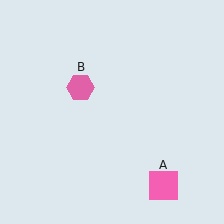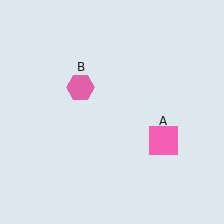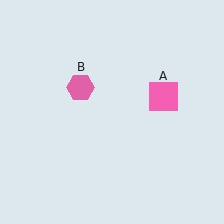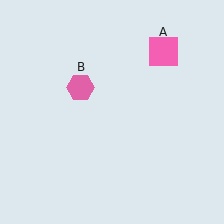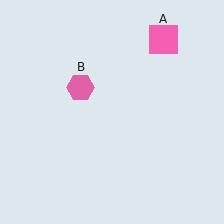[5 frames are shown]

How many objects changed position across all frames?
1 object changed position: pink square (object A).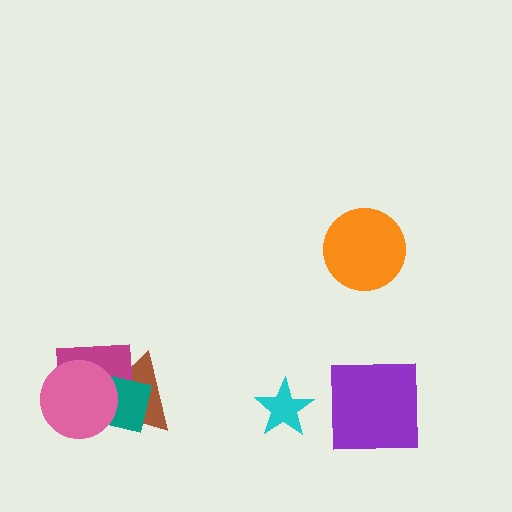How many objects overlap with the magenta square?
3 objects overlap with the magenta square.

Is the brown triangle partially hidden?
Yes, it is partially covered by another shape.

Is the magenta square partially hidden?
Yes, it is partially covered by another shape.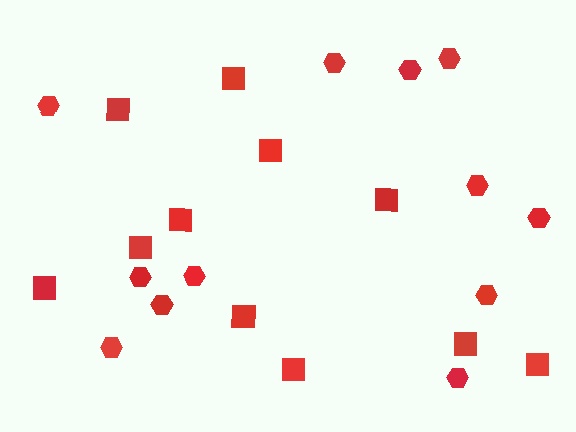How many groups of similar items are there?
There are 2 groups: one group of squares (11) and one group of hexagons (12).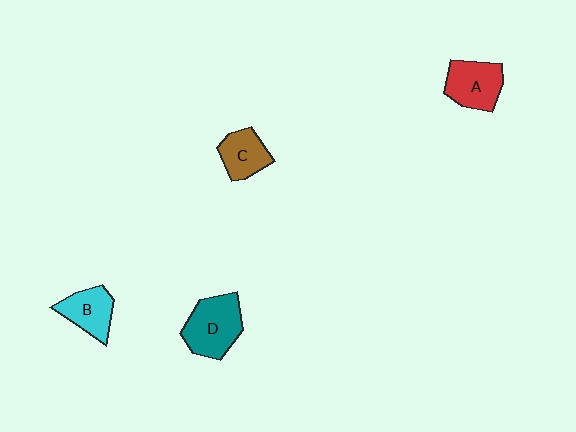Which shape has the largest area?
Shape D (teal).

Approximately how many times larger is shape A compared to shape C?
Approximately 1.3 times.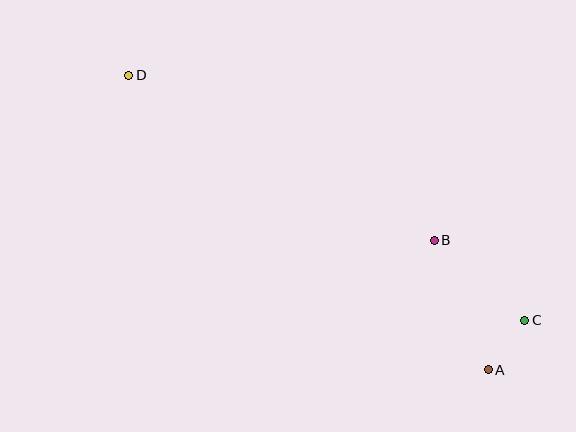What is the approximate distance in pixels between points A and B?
The distance between A and B is approximately 140 pixels.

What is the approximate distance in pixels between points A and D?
The distance between A and D is approximately 464 pixels.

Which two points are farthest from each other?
Points C and D are farthest from each other.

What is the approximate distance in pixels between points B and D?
The distance between B and D is approximately 347 pixels.